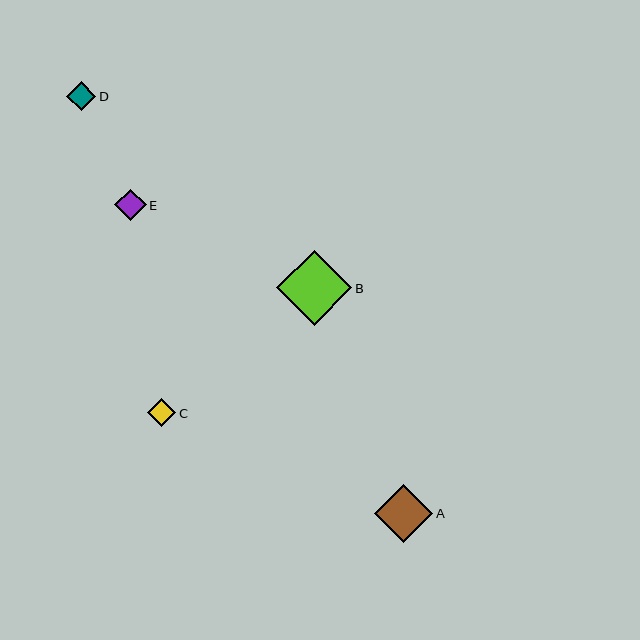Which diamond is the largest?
Diamond B is the largest with a size of approximately 75 pixels.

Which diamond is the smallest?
Diamond C is the smallest with a size of approximately 28 pixels.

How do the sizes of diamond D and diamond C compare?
Diamond D and diamond C are approximately the same size.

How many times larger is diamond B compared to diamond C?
Diamond B is approximately 2.7 times the size of diamond C.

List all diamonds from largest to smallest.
From largest to smallest: B, A, E, D, C.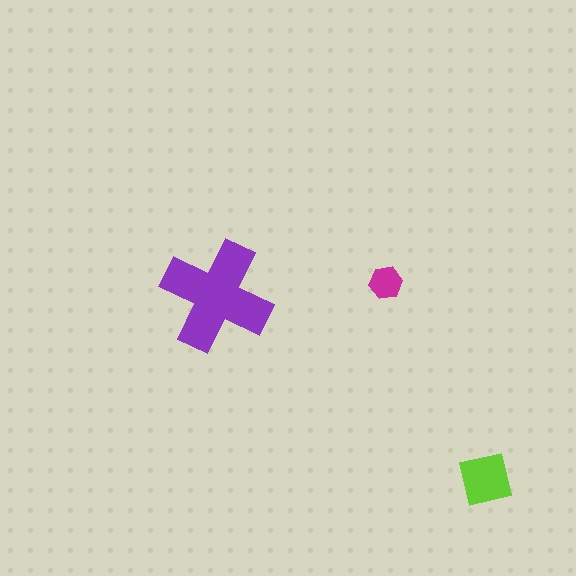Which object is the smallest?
The magenta hexagon.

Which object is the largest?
The purple cross.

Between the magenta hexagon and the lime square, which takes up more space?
The lime square.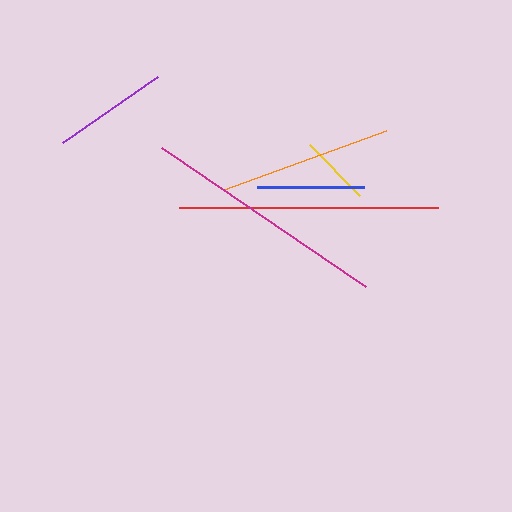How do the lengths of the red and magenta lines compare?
The red and magenta lines are approximately the same length.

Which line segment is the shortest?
The yellow line is the shortest at approximately 72 pixels.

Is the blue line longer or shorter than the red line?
The red line is longer than the blue line.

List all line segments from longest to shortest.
From longest to shortest: red, magenta, orange, purple, blue, yellow.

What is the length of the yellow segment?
The yellow segment is approximately 72 pixels long.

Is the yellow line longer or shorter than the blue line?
The blue line is longer than the yellow line.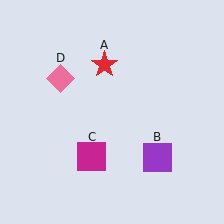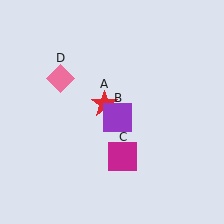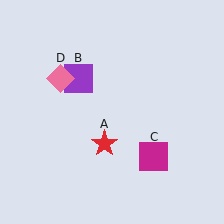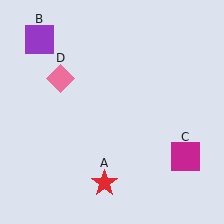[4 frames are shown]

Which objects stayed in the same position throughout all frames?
Pink diamond (object D) remained stationary.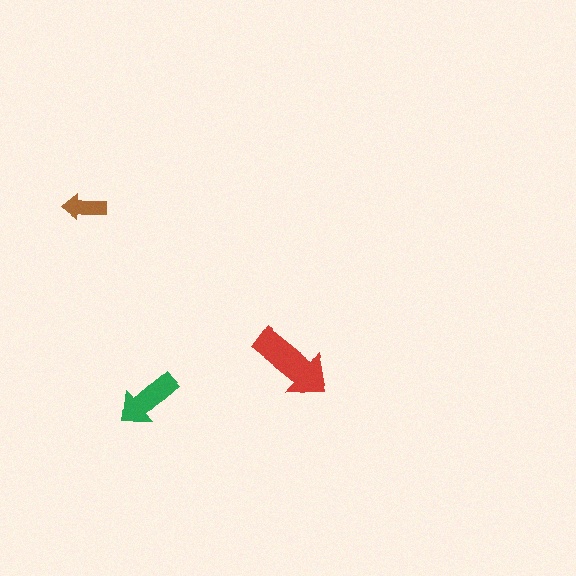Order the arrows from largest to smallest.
the red one, the green one, the brown one.